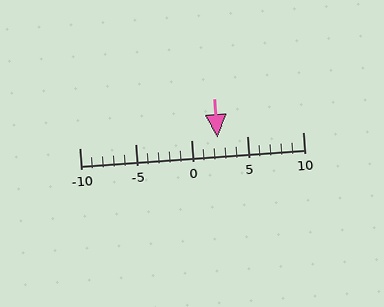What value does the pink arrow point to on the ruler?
The pink arrow points to approximately 2.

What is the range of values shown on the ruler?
The ruler shows values from -10 to 10.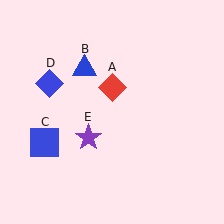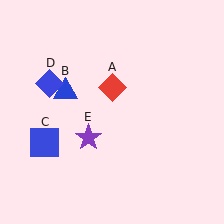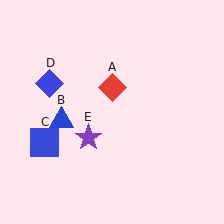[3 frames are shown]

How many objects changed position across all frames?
1 object changed position: blue triangle (object B).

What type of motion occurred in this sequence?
The blue triangle (object B) rotated counterclockwise around the center of the scene.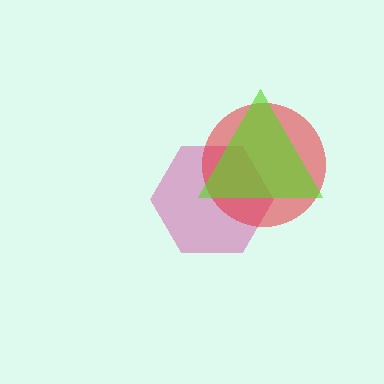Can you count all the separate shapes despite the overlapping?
Yes, there are 3 separate shapes.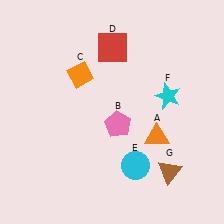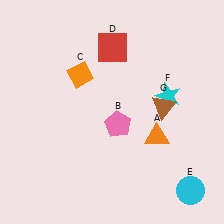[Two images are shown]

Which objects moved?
The objects that moved are: the cyan circle (E), the brown triangle (G).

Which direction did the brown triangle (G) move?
The brown triangle (G) moved up.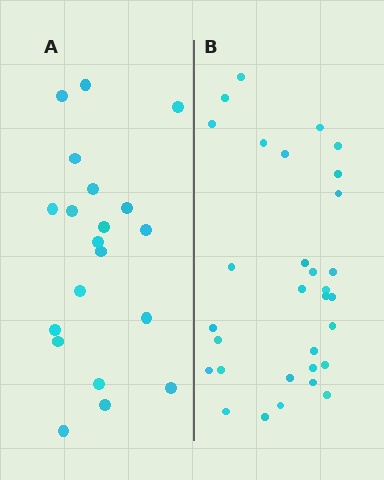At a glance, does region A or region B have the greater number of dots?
Region B (the right region) has more dots.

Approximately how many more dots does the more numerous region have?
Region B has roughly 12 or so more dots than region A.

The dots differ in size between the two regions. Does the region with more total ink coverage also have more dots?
No. Region A has more total ink coverage because its dots are larger, but region B actually contains more individual dots. Total area can be misleading — the number of items is what matters here.